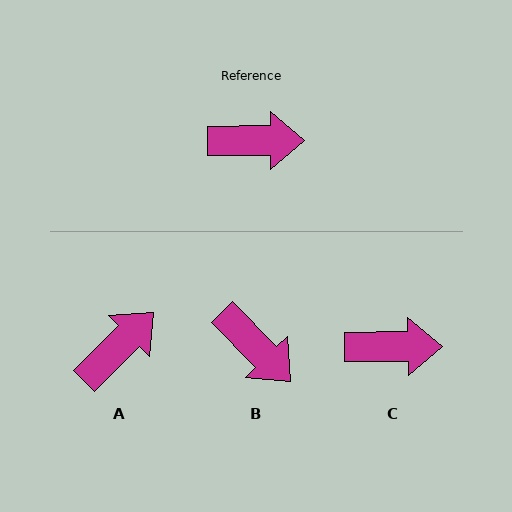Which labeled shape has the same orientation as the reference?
C.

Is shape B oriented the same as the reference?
No, it is off by about 46 degrees.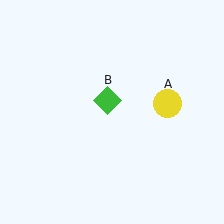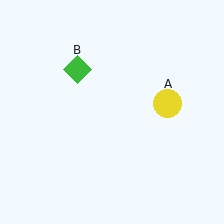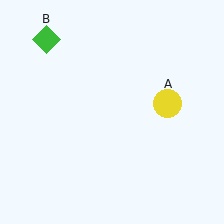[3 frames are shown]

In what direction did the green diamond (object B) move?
The green diamond (object B) moved up and to the left.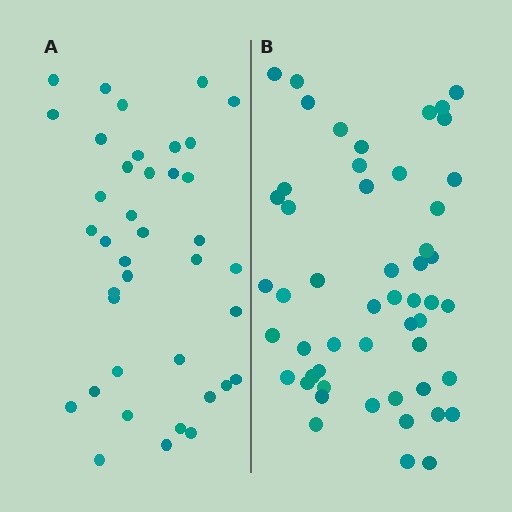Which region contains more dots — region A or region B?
Region B (the right region) has more dots.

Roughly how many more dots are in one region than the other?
Region B has approximately 15 more dots than region A.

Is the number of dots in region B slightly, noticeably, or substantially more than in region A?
Region B has noticeably more, but not dramatically so. The ratio is roughly 1.3 to 1.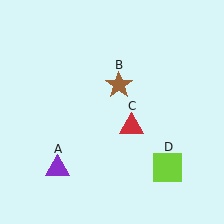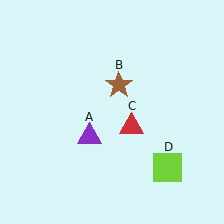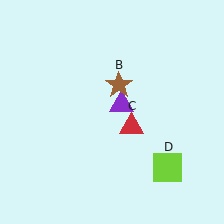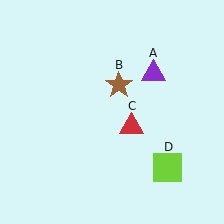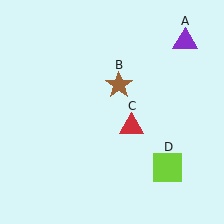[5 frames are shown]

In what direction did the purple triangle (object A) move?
The purple triangle (object A) moved up and to the right.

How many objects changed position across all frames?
1 object changed position: purple triangle (object A).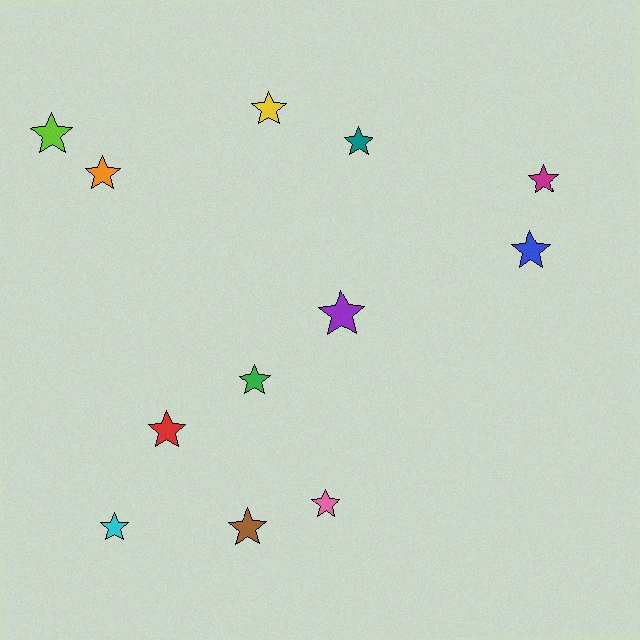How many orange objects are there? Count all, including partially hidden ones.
There is 1 orange object.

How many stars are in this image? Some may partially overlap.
There are 12 stars.